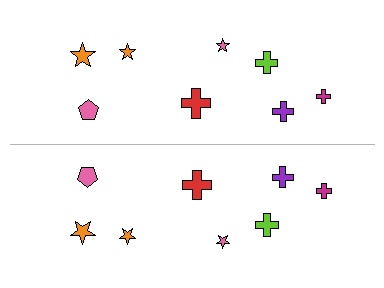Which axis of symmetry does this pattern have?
The pattern has a horizontal axis of symmetry running through the center of the image.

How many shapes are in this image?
There are 16 shapes in this image.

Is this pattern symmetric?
Yes, this pattern has bilateral (reflection) symmetry.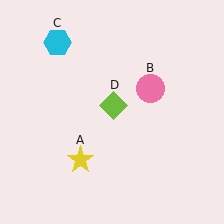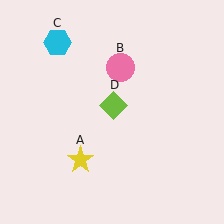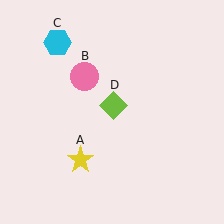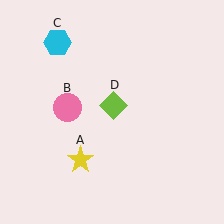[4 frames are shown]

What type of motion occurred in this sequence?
The pink circle (object B) rotated counterclockwise around the center of the scene.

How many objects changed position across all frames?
1 object changed position: pink circle (object B).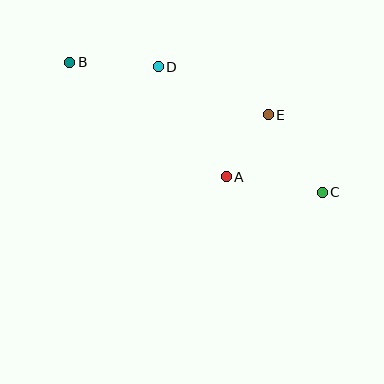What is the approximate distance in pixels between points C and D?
The distance between C and D is approximately 206 pixels.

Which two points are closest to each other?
Points A and E are closest to each other.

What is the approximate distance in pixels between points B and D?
The distance between B and D is approximately 89 pixels.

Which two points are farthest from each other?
Points B and C are farthest from each other.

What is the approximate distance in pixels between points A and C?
The distance between A and C is approximately 97 pixels.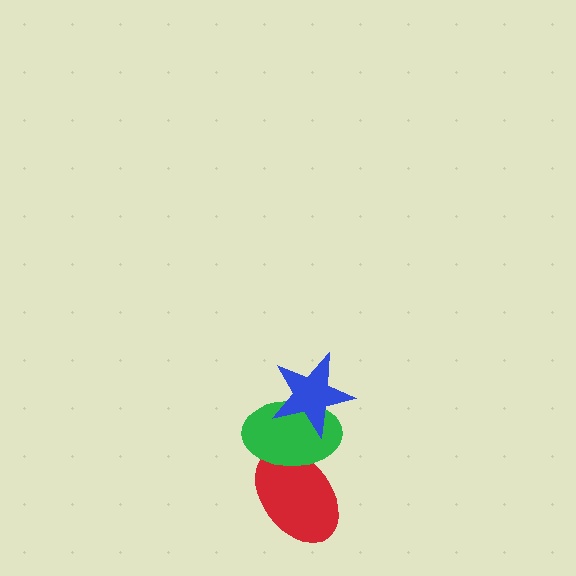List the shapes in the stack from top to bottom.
From top to bottom: the blue star, the green ellipse, the red ellipse.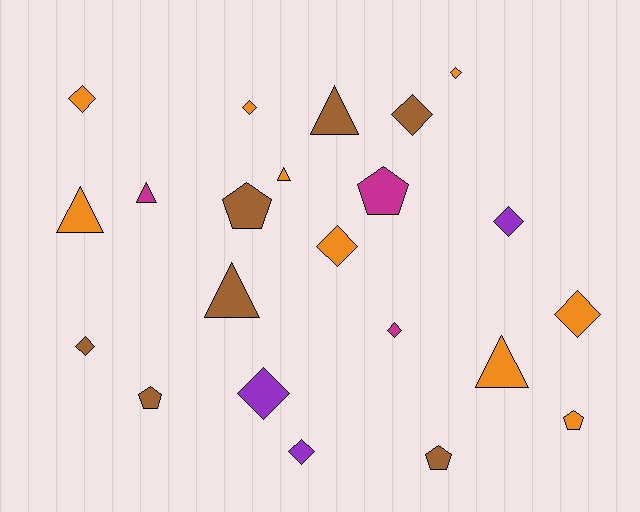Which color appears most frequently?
Orange, with 9 objects.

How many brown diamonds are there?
There are 2 brown diamonds.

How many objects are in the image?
There are 22 objects.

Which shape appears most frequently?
Diamond, with 11 objects.